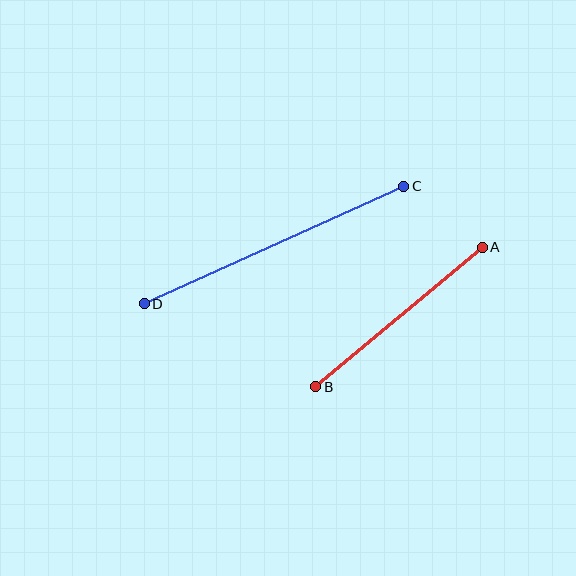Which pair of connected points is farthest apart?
Points C and D are farthest apart.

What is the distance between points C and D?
The distance is approximately 285 pixels.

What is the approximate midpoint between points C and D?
The midpoint is at approximately (274, 245) pixels.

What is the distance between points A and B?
The distance is approximately 217 pixels.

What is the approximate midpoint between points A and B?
The midpoint is at approximately (399, 317) pixels.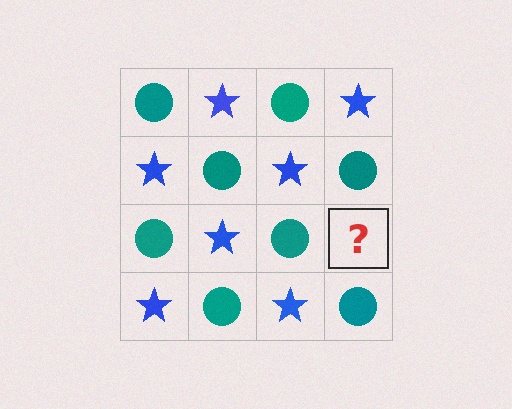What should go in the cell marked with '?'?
The missing cell should contain a blue star.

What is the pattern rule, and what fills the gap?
The rule is that it alternates teal circle and blue star in a checkerboard pattern. The gap should be filled with a blue star.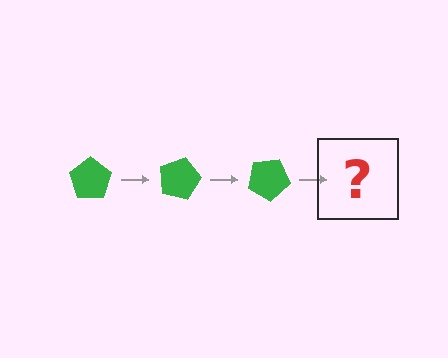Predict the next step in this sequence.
The next step is a green pentagon rotated 45 degrees.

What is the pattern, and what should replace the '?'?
The pattern is that the pentagon rotates 15 degrees each step. The '?' should be a green pentagon rotated 45 degrees.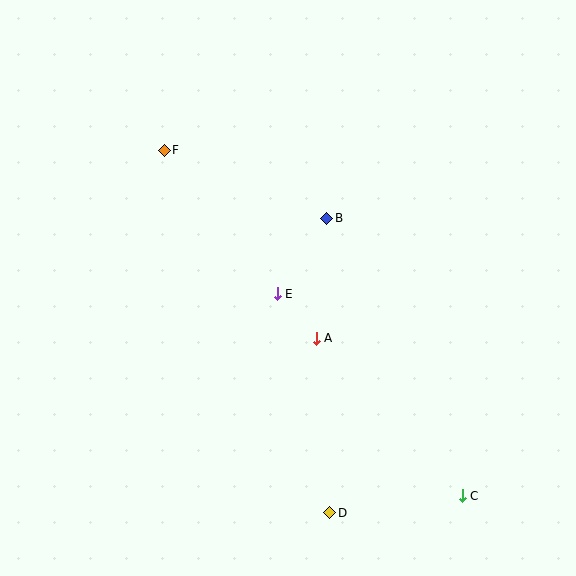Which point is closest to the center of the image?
Point E at (277, 294) is closest to the center.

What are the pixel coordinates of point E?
Point E is at (277, 294).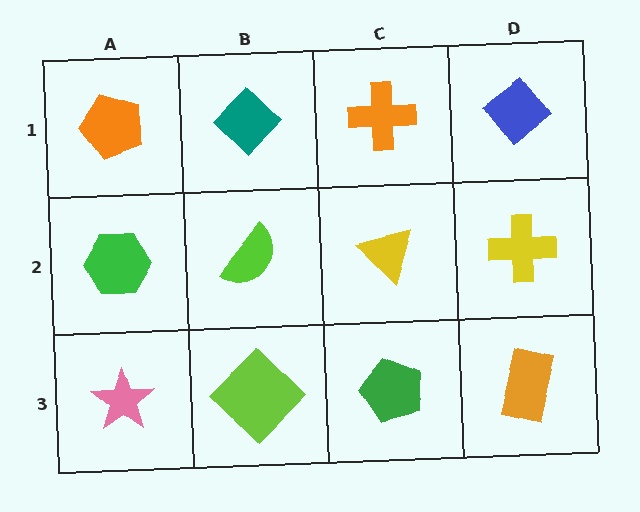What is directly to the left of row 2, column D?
A yellow triangle.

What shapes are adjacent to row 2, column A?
An orange pentagon (row 1, column A), a pink star (row 3, column A), a lime semicircle (row 2, column B).